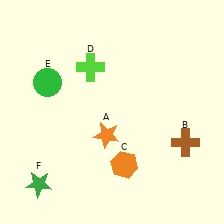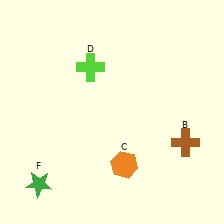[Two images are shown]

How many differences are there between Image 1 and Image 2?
There are 2 differences between the two images.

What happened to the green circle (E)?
The green circle (E) was removed in Image 2. It was in the top-left area of Image 1.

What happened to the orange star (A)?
The orange star (A) was removed in Image 2. It was in the bottom-left area of Image 1.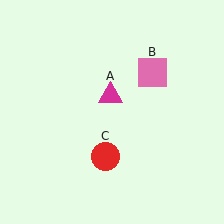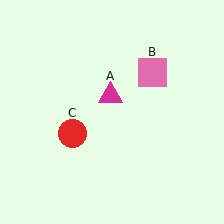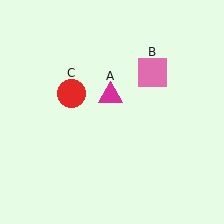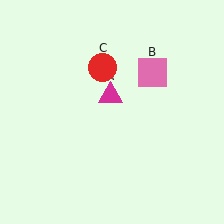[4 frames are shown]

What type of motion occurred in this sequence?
The red circle (object C) rotated clockwise around the center of the scene.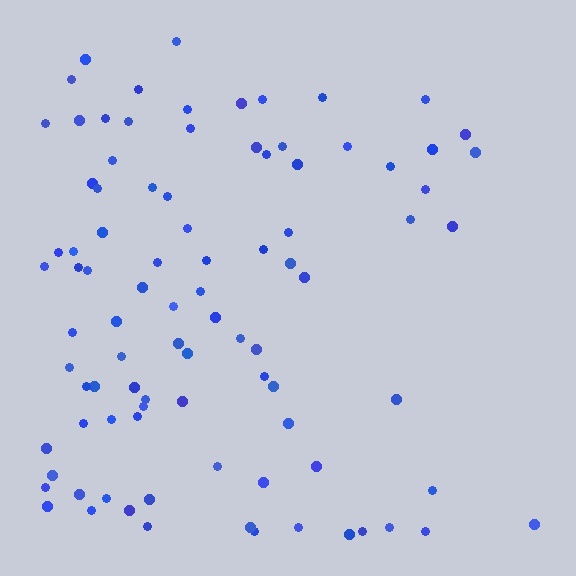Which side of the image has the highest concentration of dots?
The left.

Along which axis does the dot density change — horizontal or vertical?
Horizontal.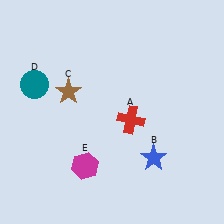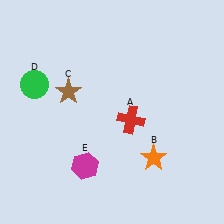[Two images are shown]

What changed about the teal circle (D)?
In Image 1, D is teal. In Image 2, it changed to green.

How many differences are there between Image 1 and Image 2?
There are 2 differences between the two images.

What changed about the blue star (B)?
In Image 1, B is blue. In Image 2, it changed to orange.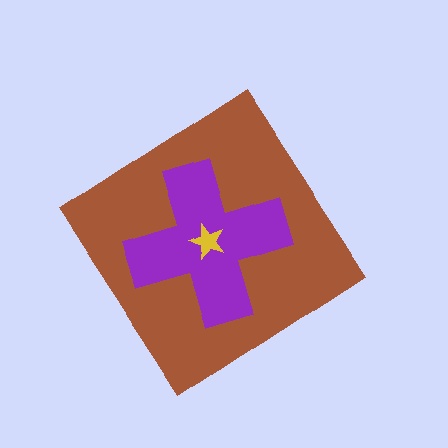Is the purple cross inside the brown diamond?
Yes.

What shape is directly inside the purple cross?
The yellow star.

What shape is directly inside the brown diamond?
The purple cross.